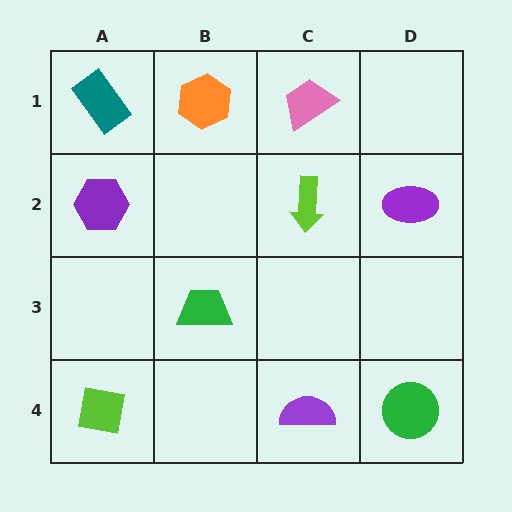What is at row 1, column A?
A teal rectangle.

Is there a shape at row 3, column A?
No, that cell is empty.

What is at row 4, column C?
A purple semicircle.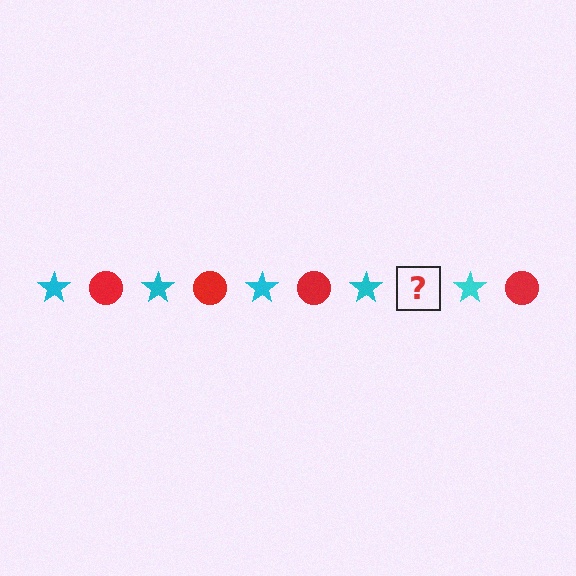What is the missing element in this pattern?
The missing element is a red circle.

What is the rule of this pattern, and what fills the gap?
The rule is that the pattern alternates between cyan star and red circle. The gap should be filled with a red circle.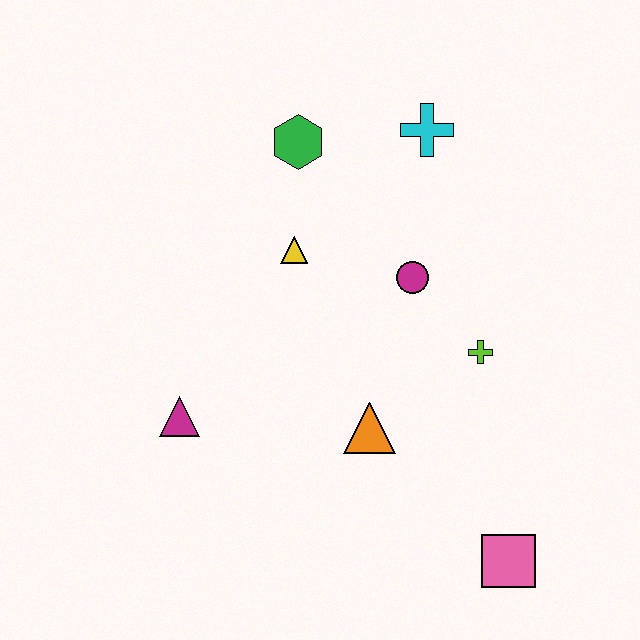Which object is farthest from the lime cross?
The magenta triangle is farthest from the lime cross.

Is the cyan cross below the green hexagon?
No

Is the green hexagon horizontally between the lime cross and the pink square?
No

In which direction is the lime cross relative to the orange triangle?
The lime cross is to the right of the orange triangle.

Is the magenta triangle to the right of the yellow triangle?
No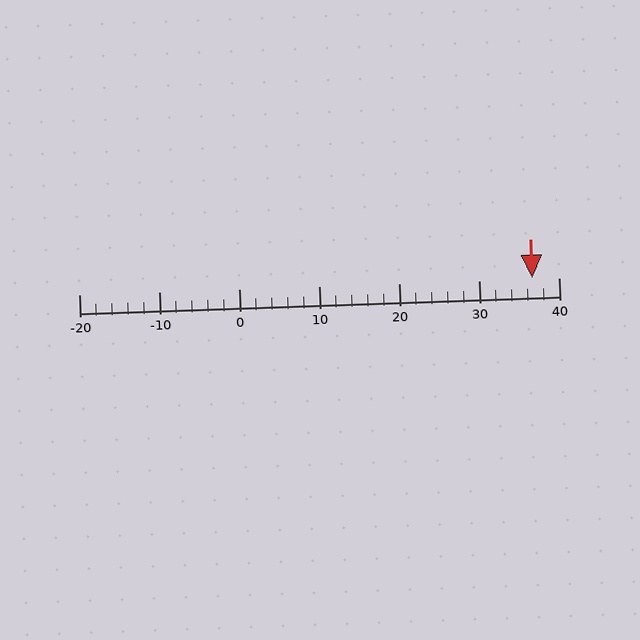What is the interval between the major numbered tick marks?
The major tick marks are spaced 10 units apart.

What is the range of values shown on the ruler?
The ruler shows values from -20 to 40.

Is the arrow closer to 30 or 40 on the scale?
The arrow is closer to 40.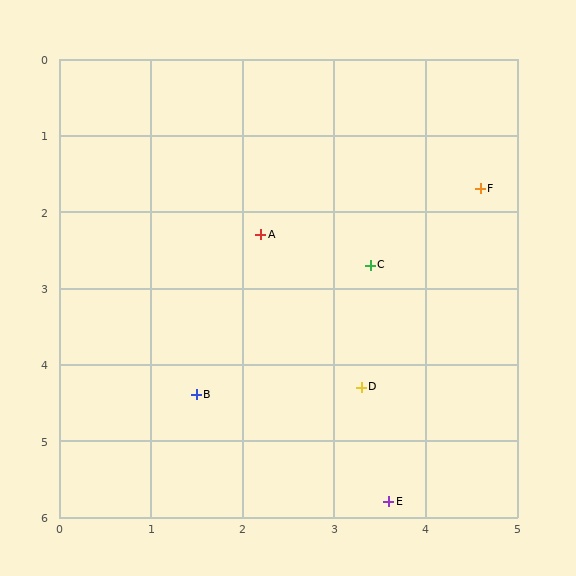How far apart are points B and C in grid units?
Points B and C are about 2.5 grid units apart.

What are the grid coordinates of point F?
Point F is at approximately (4.6, 1.7).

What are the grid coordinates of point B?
Point B is at approximately (1.5, 4.4).